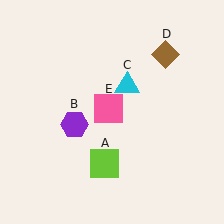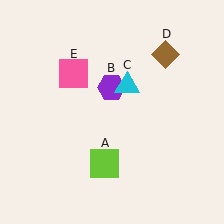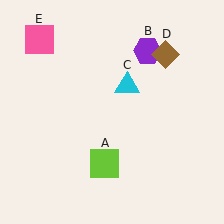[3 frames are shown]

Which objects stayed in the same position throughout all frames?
Lime square (object A) and cyan triangle (object C) and brown diamond (object D) remained stationary.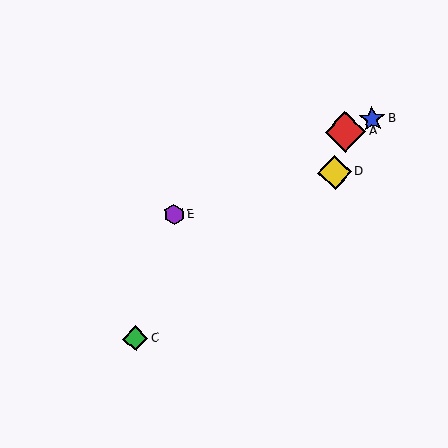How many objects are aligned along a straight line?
3 objects (A, B, E) are aligned along a straight line.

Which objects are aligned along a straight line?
Objects A, B, E are aligned along a straight line.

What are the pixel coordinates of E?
Object E is at (174, 214).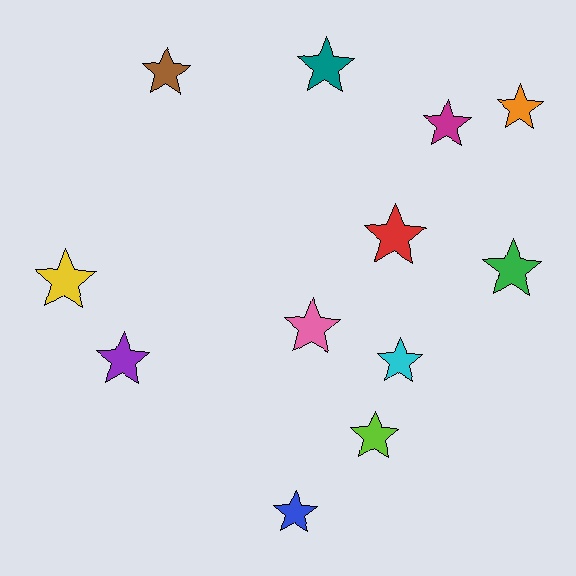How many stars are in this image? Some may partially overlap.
There are 12 stars.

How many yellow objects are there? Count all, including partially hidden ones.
There is 1 yellow object.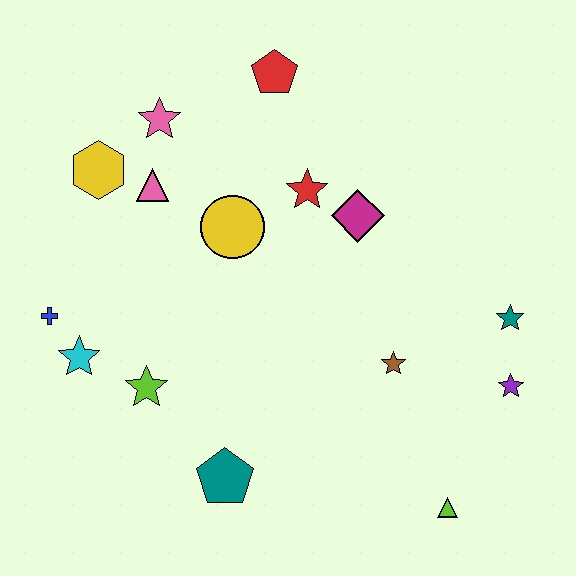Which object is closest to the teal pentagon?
The lime star is closest to the teal pentagon.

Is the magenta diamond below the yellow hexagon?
Yes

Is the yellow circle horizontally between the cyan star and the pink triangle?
No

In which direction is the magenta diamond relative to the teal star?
The magenta diamond is to the left of the teal star.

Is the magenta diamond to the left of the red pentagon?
No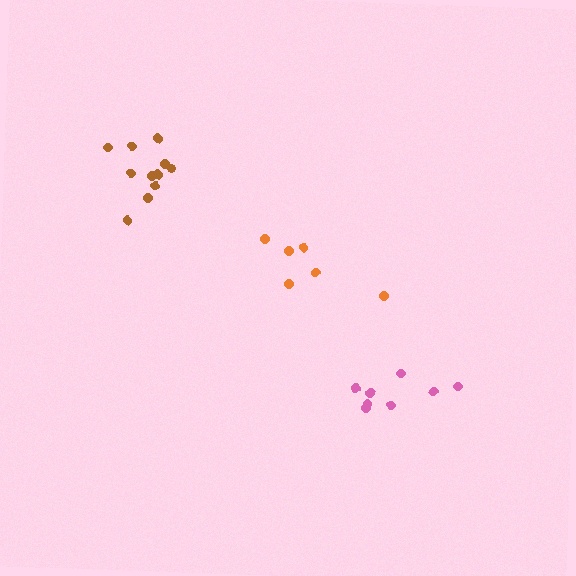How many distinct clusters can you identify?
There are 3 distinct clusters.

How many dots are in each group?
Group 1: 6 dots, Group 2: 11 dots, Group 3: 8 dots (25 total).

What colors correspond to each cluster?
The clusters are colored: orange, brown, pink.